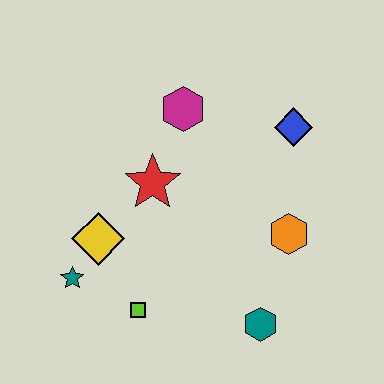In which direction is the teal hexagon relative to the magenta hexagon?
The teal hexagon is below the magenta hexagon.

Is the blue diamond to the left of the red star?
No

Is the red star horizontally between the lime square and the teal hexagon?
Yes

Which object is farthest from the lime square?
The blue diamond is farthest from the lime square.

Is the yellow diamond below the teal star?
No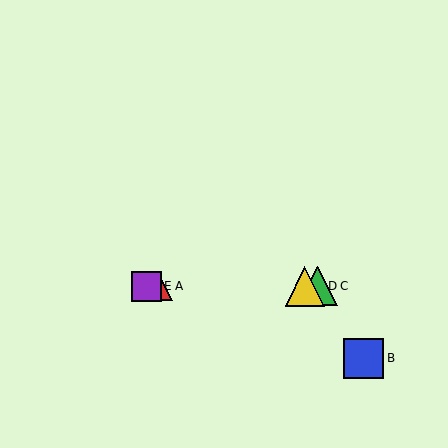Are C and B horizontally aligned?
No, C is at y≈286 and B is at y≈358.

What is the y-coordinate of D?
Object D is at y≈286.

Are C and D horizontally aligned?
Yes, both are at y≈286.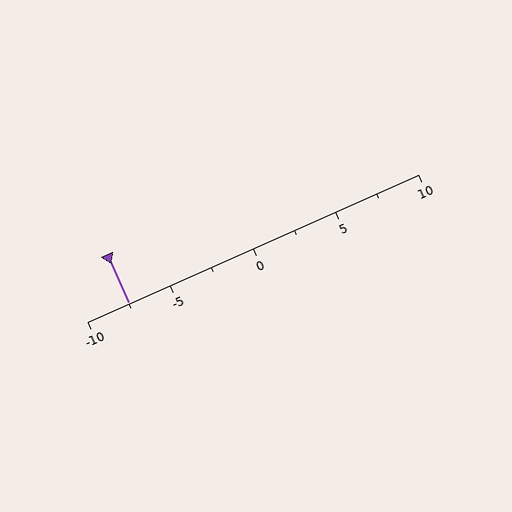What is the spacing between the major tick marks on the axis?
The major ticks are spaced 5 apart.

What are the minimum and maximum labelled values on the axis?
The axis runs from -10 to 10.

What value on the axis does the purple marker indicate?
The marker indicates approximately -7.5.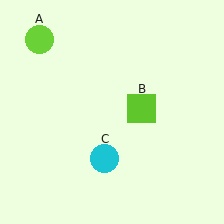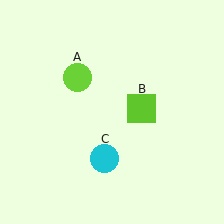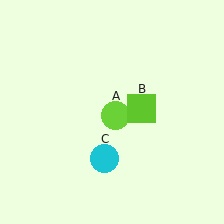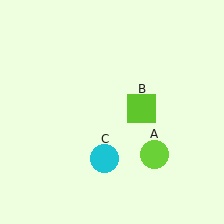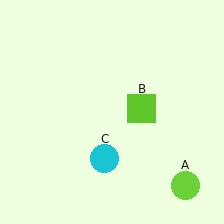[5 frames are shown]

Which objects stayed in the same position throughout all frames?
Lime square (object B) and cyan circle (object C) remained stationary.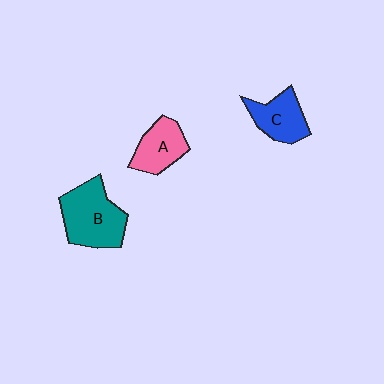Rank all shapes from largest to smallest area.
From largest to smallest: B (teal), C (blue), A (pink).